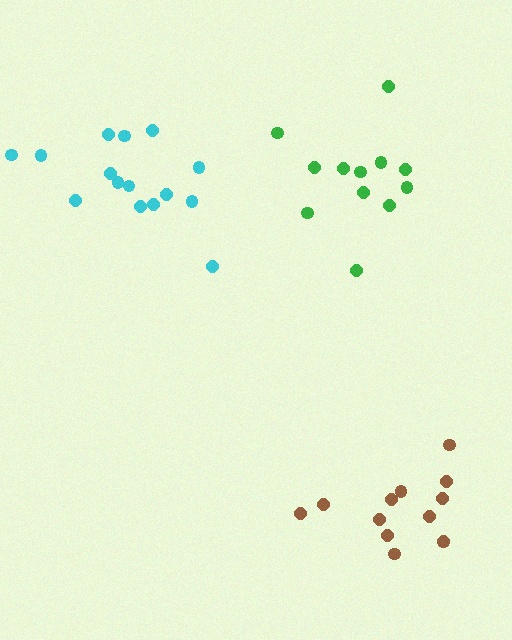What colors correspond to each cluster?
The clusters are colored: brown, cyan, green.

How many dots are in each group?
Group 1: 13 dots, Group 2: 15 dots, Group 3: 12 dots (40 total).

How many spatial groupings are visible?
There are 3 spatial groupings.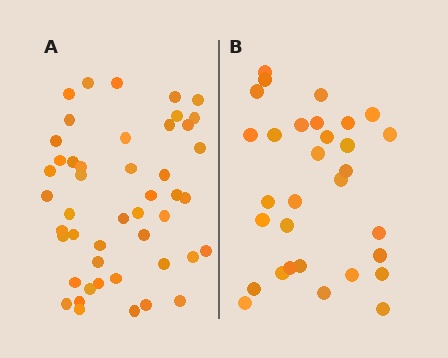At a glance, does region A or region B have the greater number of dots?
Region A (the left region) has more dots.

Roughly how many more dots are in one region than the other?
Region A has approximately 15 more dots than region B.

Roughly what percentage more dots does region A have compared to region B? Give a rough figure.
About 50% more.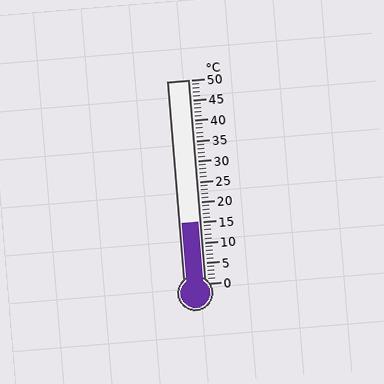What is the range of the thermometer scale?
The thermometer scale ranges from 0°C to 50°C.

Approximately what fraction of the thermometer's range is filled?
The thermometer is filled to approximately 30% of its range.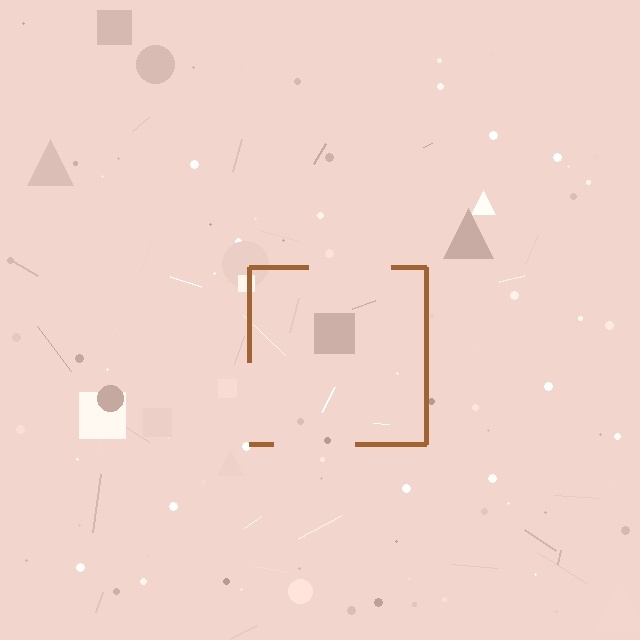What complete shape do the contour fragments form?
The contour fragments form a square.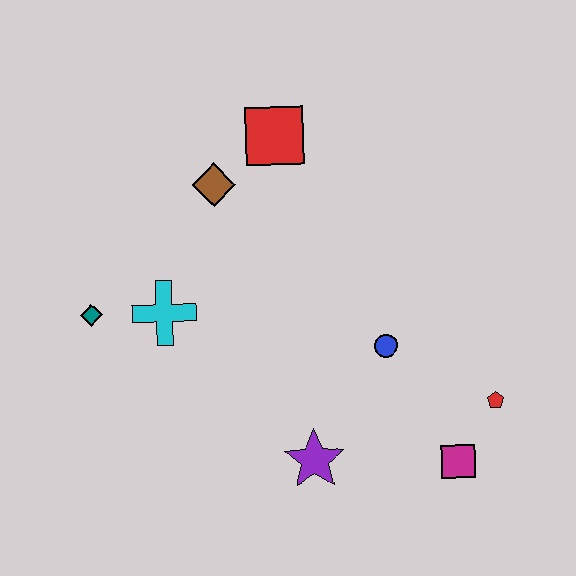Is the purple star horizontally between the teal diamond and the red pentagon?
Yes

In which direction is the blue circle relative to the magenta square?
The blue circle is above the magenta square.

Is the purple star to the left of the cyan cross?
No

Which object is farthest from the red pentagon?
The teal diamond is farthest from the red pentagon.